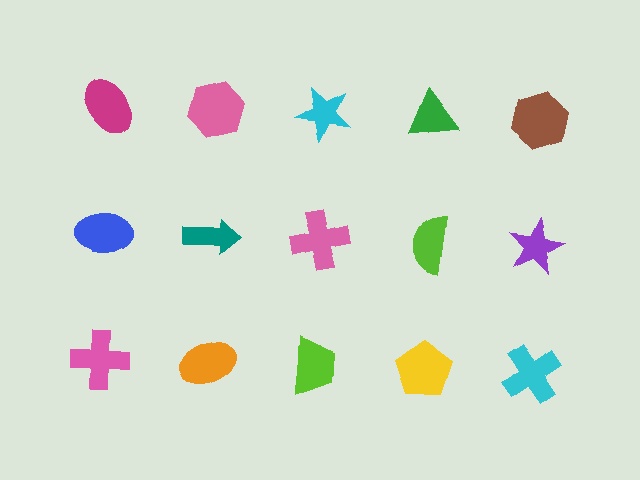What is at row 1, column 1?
A magenta ellipse.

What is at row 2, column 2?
A teal arrow.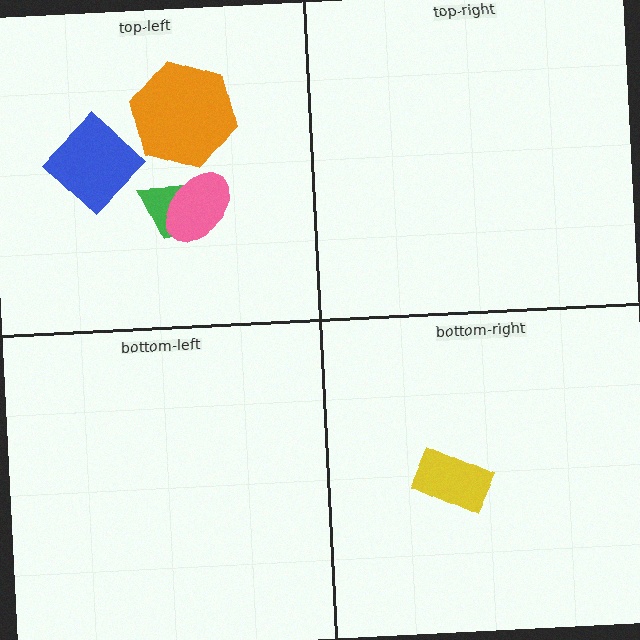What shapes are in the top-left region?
The orange hexagon, the green trapezoid, the pink ellipse, the blue diamond.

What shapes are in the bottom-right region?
The yellow rectangle.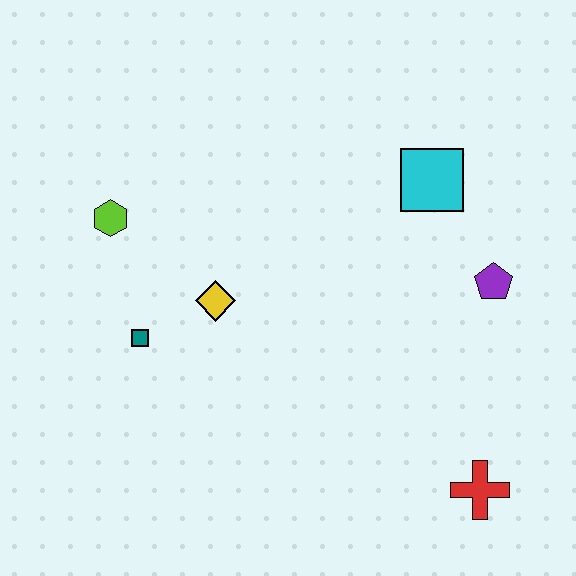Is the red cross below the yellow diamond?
Yes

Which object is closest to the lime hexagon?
The teal square is closest to the lime hexagon.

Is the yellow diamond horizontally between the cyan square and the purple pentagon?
No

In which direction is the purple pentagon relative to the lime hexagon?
The purple pentagon is to the right of the lime hexagon.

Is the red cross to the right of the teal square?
Yes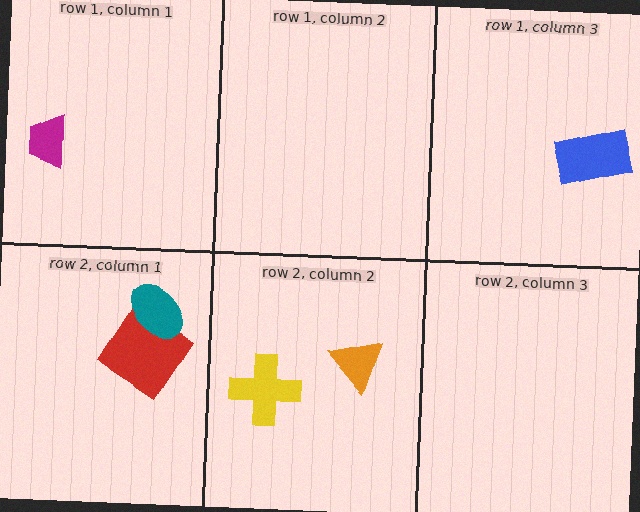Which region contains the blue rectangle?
The row 1, column 3 region.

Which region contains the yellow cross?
The row 2, column 2 region.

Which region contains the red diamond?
The row 2, column 1 region.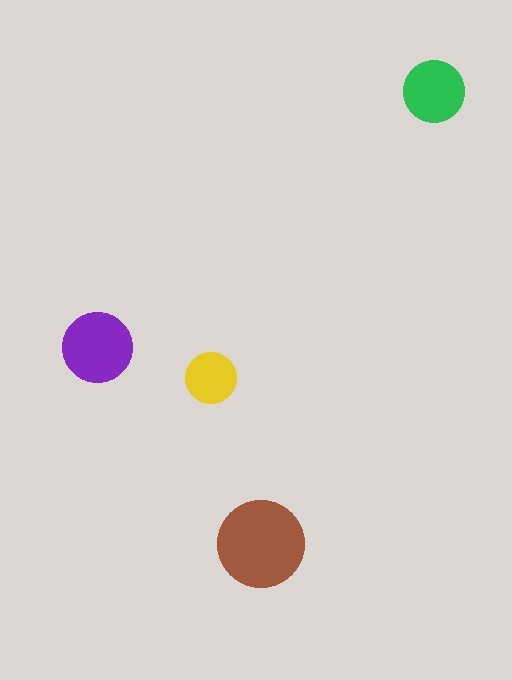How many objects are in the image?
There are 4 objects in the image.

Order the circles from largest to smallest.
the brown one, the purple one, the green one, the yellow one.